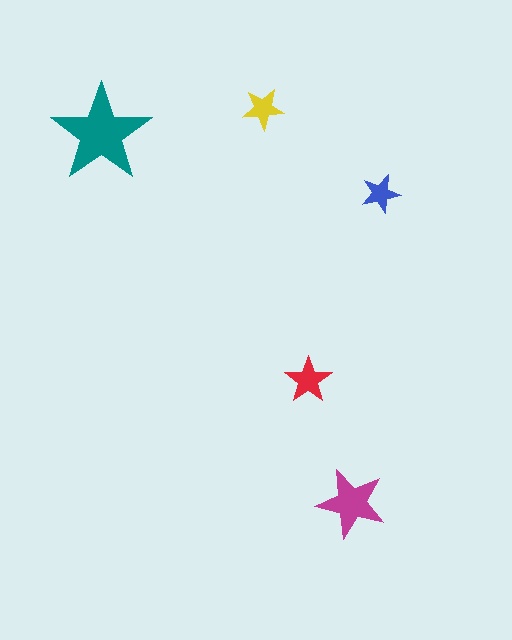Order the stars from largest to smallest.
the teal one, the magenta one, the red one, the yellow one, the blue one.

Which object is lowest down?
The magenta star is bottommost.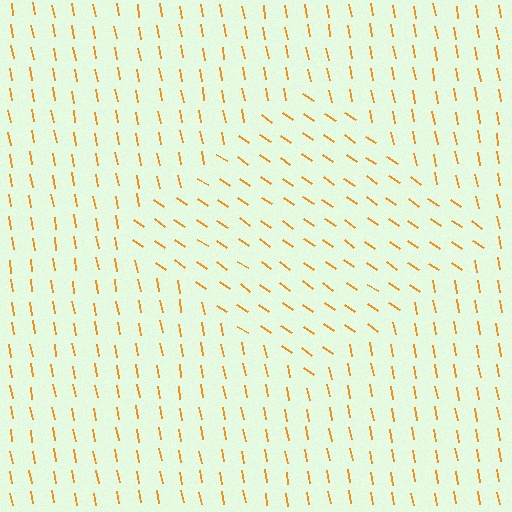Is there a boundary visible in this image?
Yes, there is a texture boundary formed by a change in line orientation.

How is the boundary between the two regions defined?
The boundary is defined purely by a change in line orientation (approximately 45 degrees difference). All lines are the same color and thickness.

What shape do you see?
I see a diamond.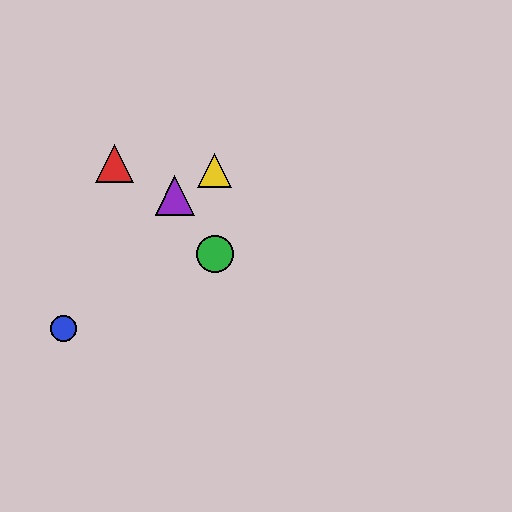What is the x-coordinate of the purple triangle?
The purple triangle is at x≈175.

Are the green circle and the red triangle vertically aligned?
No, the green circle is at x≈215 and the red triangle is at x≈115.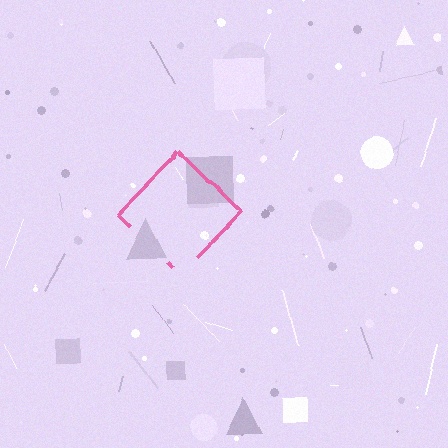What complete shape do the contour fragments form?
The contour fragments form a diamond.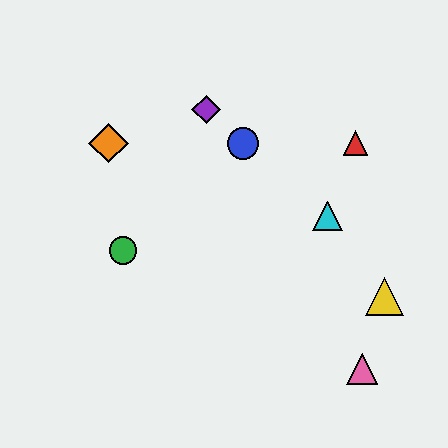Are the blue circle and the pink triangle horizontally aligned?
No, the blue circle is at y≈143 and the pink triangle is at y≈369.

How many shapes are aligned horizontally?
3 shapes (the red triangle, the blue circle, the orange diamond) are aligned horizontally.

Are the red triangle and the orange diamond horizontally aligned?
Yes, both are at y≈143.